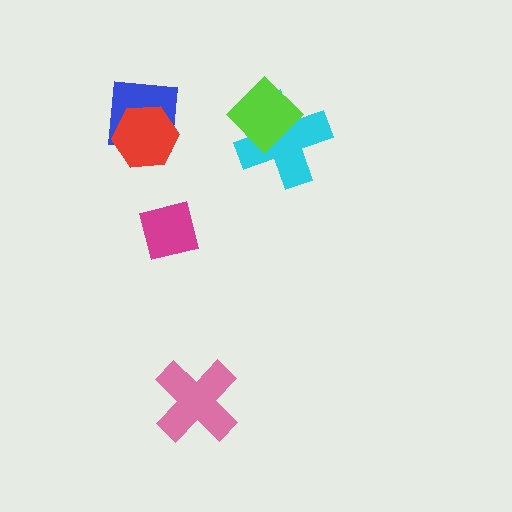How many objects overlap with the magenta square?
0 objects overlap with the magenta square.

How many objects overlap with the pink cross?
0 objects overlap with the pink cross.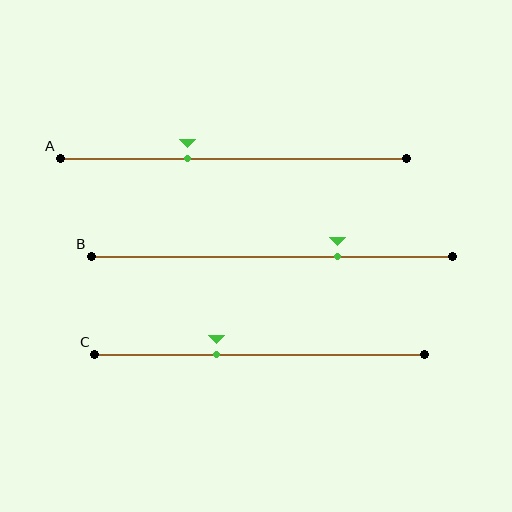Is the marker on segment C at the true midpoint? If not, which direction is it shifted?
No, the marker on segment C is shifted to the left by about 13% of the segment length.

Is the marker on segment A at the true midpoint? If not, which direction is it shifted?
No, the marker on segment A is shifted to the left by about 13% of the segment length.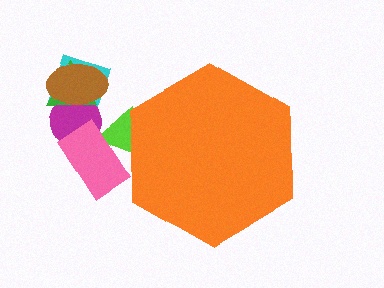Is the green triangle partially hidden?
No, the green triangle is fully visible.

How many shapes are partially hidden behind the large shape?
1 shape is partially hidden.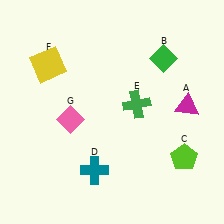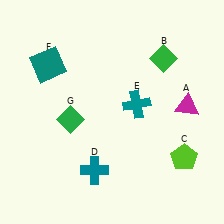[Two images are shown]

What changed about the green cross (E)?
In Image 1, E is green. In Image 2, it changed to teal.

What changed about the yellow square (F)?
In Image 1, F is yellow. In Image 2, it changed to teal.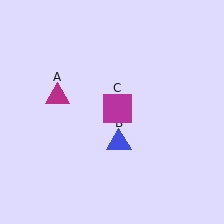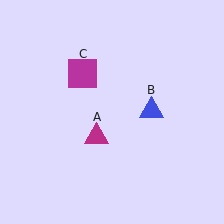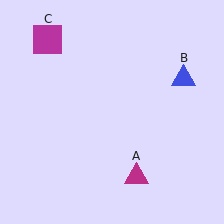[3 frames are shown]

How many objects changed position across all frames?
3 objects changed position: magenta triangle (object A), blue triangle (object B), magenta square (object C).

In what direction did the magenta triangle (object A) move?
The magenta triangle (object A) moved down and to the right.